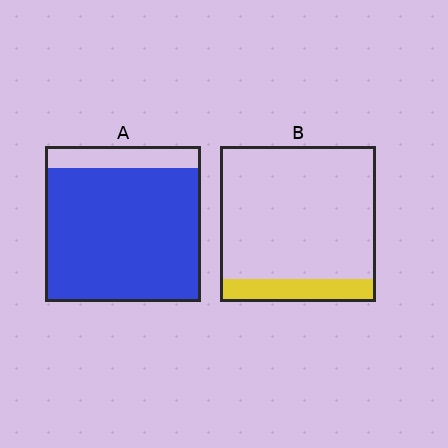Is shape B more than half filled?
No.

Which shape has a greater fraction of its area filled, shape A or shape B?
Shape A.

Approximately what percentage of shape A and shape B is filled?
A is approximately 85% and B is approximately 15%.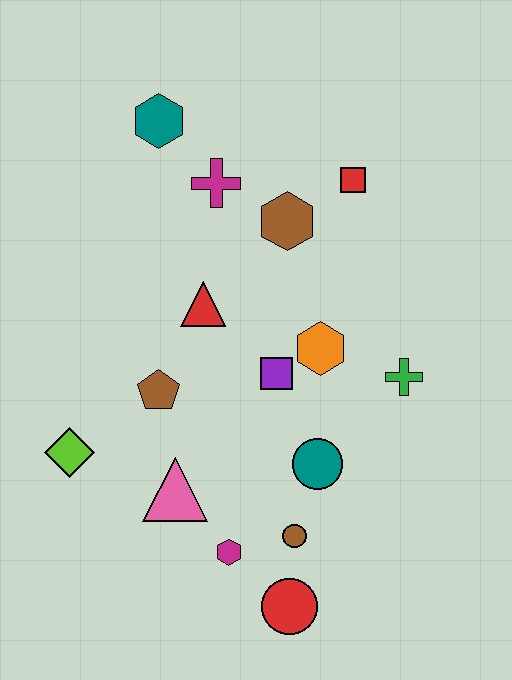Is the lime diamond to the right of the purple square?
No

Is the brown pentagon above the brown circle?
Yes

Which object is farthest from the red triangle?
The red circle is farthest from the red triangle.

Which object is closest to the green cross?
The orange hexagon is closest to the green cross.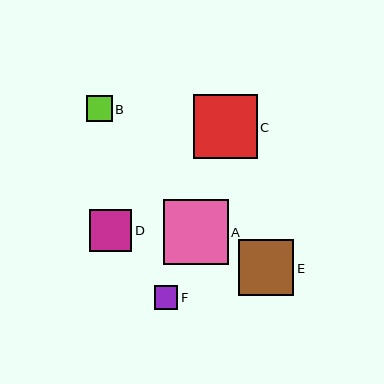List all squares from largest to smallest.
From largest to smallest: A, C, E, D, B, F.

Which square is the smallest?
Square F is the smallest with a size of approximately 24 pixels.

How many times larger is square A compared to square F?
Square A is approximately 2.8 times the size of square F.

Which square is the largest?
Square A is the largest with a size of approximately 65 pixels.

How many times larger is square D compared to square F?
Square D is approximately 1.8 times the size of square F.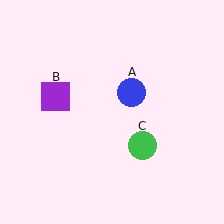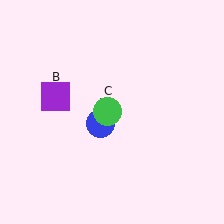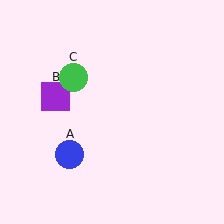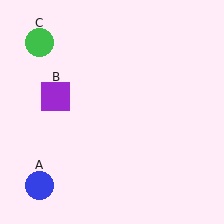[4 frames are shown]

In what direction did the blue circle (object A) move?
The blue circle (object A) moved down and to the left.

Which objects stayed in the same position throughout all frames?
Purple square (object B) remained stationary.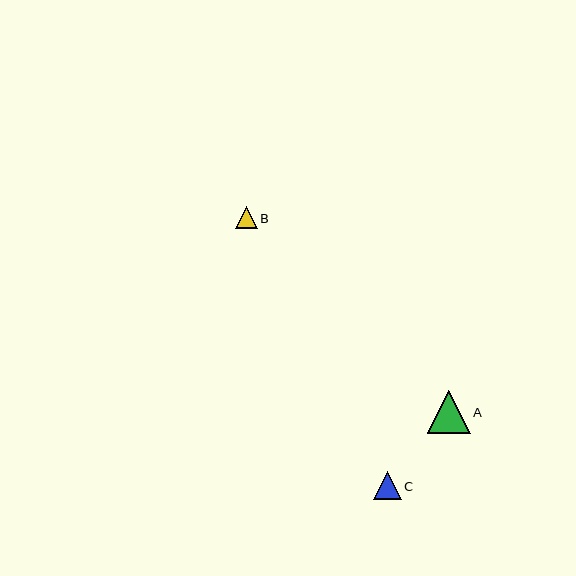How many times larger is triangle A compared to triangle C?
Triangle A is approximately 1.5 times the size of triangle C.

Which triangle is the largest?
Triangle A is the largest with a size of approximately 43 pixels.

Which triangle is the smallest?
Triangle B is the smallest with a size of approximately 22 pixels.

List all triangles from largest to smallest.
From largest to smallest: A, C, B.